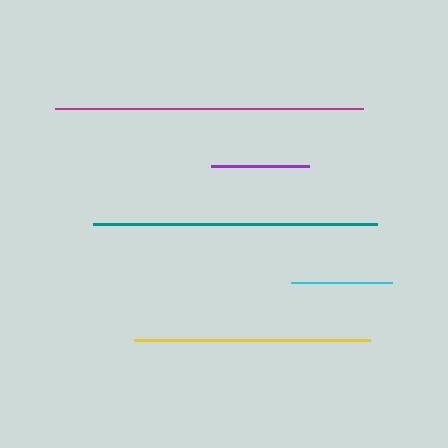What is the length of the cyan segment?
The cyan segment is approximately 101 pixels long.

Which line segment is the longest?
The magenta line is the longest at approximately 308 pixels.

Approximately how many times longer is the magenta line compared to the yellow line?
The magenta line is approximately 1.3 times the length of the yellow line.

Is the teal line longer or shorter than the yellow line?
The teal line is longer than the yellow line.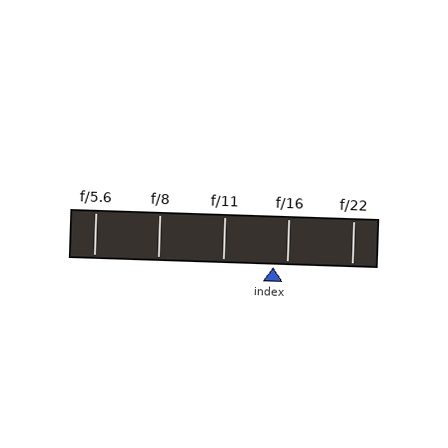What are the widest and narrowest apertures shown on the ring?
The widest aperture shown is f/5.6 and the narrowest is f/22.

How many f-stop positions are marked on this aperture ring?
There are 5 f-stop positions marked.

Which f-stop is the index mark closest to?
The index mark is closest to f/16.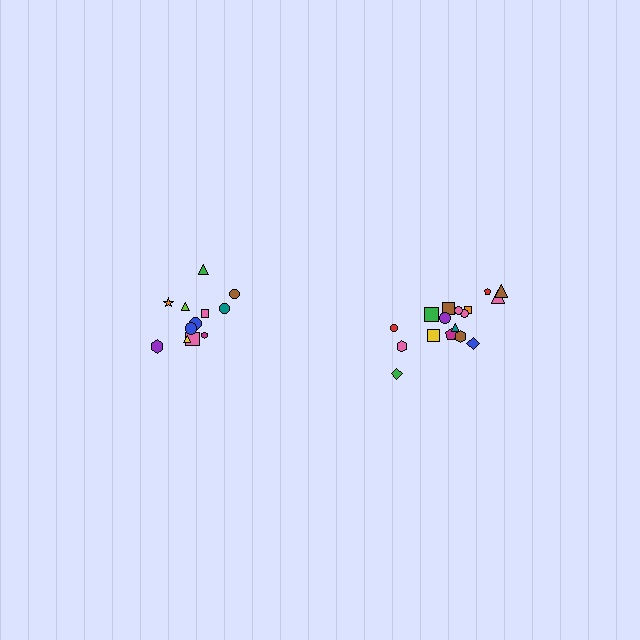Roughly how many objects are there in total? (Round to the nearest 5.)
Roughly 30 objects in total.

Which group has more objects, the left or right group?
The right group.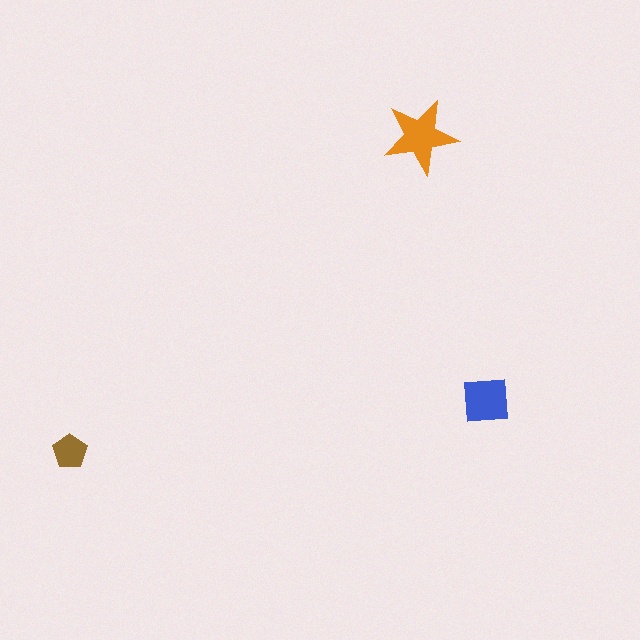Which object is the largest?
The orange star.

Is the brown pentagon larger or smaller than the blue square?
Smaller.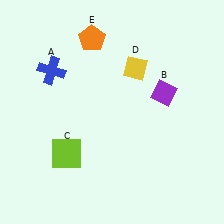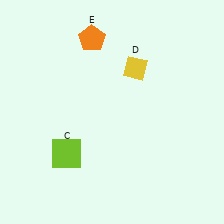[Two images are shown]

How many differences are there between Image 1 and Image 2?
There are 2 differences between the two images.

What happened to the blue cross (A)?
The blue cross (A) was removed in Image 2. It was in the top-left area of Image 1.